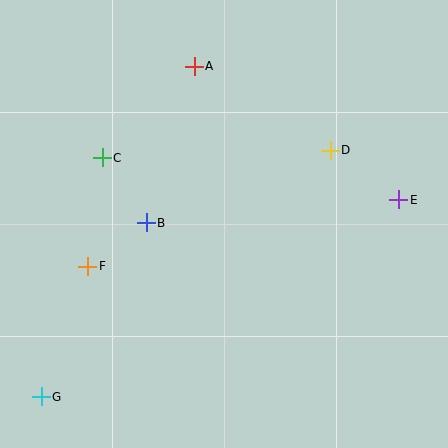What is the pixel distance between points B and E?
The distance between B and E is 253 pixels.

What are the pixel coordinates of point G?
Point G is at (41, 397).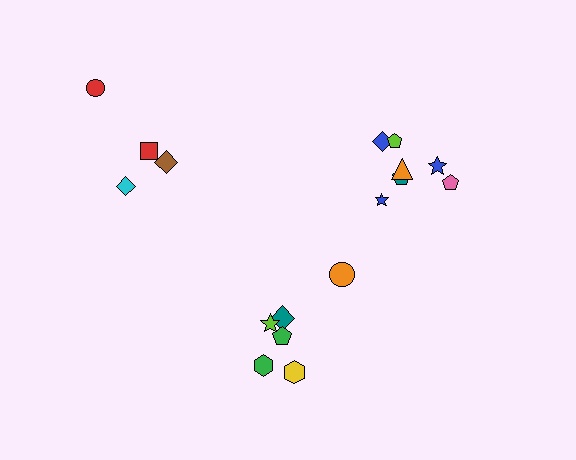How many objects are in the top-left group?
There are 4 objects.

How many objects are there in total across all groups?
There are 17 objects.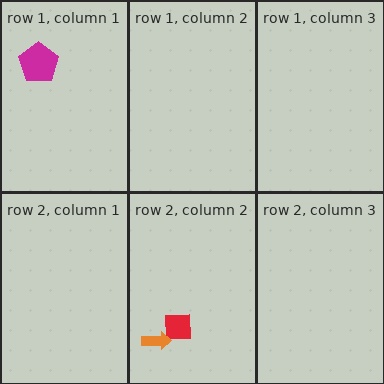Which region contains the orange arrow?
The row 2, column 2 region.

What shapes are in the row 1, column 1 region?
The magenta pentagon.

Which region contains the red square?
The row 2, column 2 region.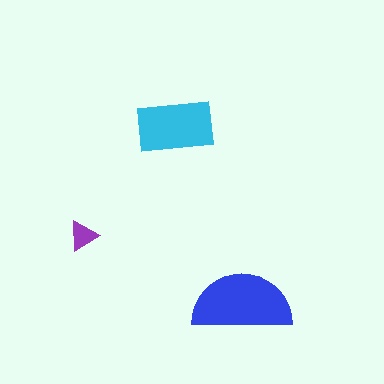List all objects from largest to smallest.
The blue semicircle, the cyan rectangle, the purple triangle.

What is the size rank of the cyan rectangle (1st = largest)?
2nd.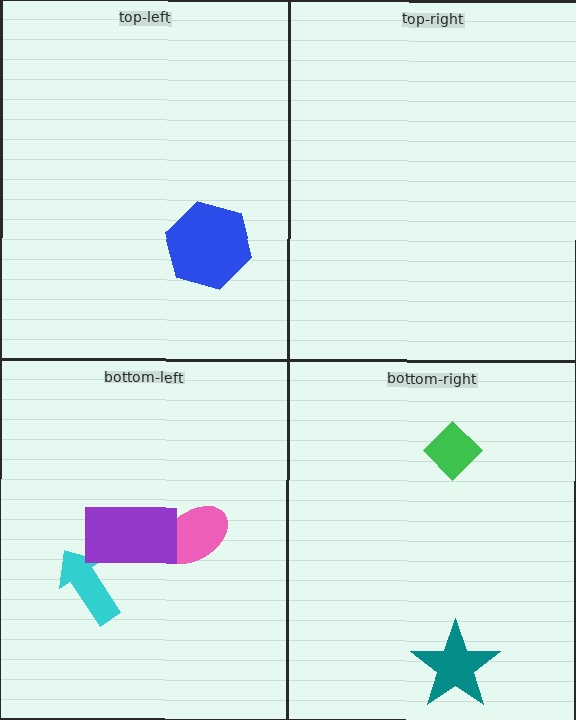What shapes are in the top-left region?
The blue hexagon.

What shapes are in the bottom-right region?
The teal star, the green diamond.